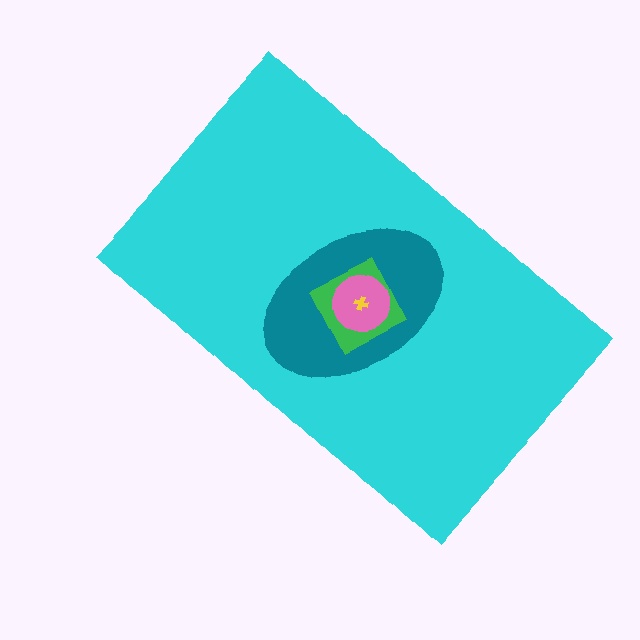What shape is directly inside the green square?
The pink circle.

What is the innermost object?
The yellow cross.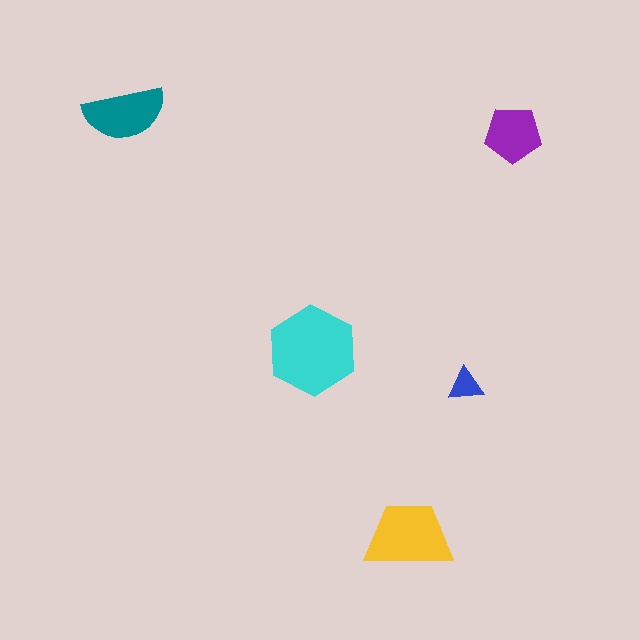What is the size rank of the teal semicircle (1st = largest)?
3rd.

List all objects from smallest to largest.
The blue triangle, the purple pentagon, the teal semicircle, the yellow trapezoid, the cyan hexagon.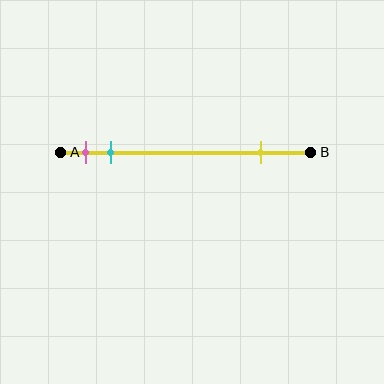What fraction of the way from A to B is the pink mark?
The pink mark is approximately 10% (0.1) of the way from A to B.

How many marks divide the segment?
There are 3 marks dividing the segment.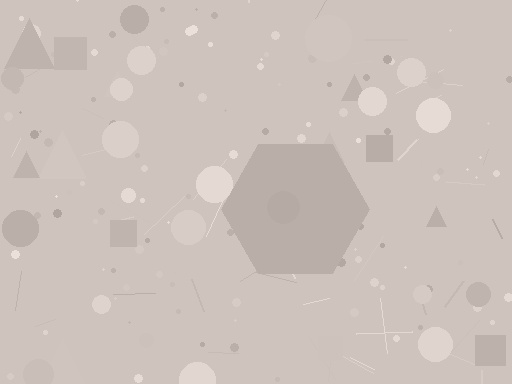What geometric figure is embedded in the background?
A hexagon is embedded in the background.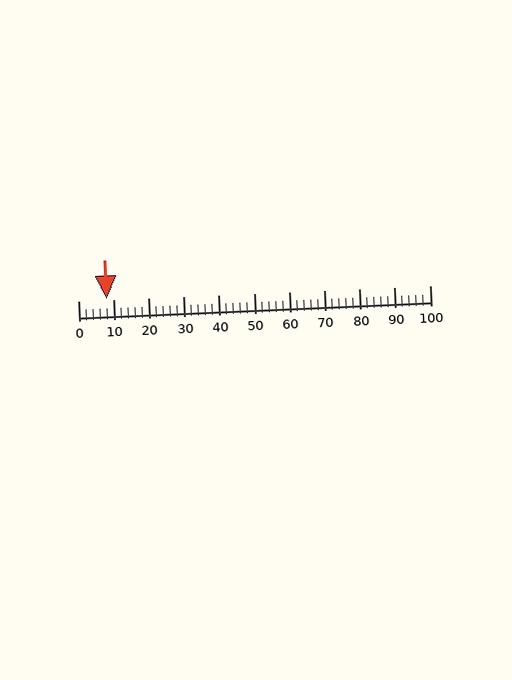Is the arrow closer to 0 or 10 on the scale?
The arrow is closer to 10.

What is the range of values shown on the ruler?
The ruler shows values from 0 to 100.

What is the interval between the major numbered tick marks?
The major tick marks are spaced 10 units apart.